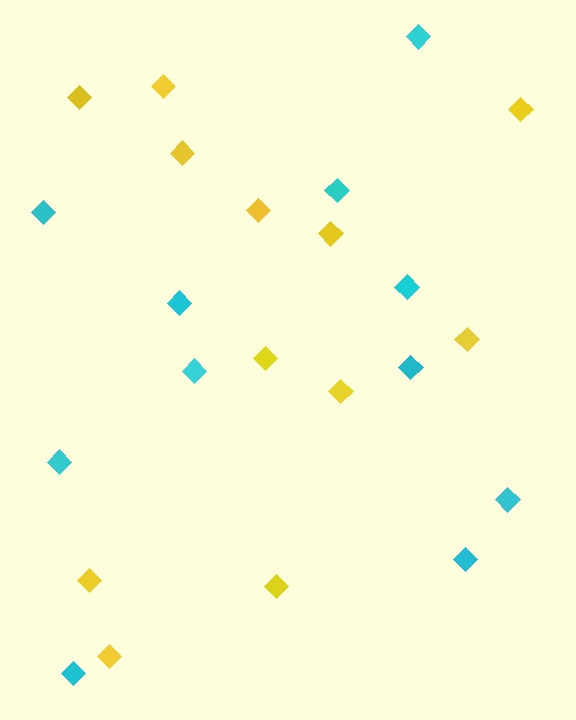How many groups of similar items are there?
There are 2 groups: one group of yellow diamonds (12) and one group of cyan diamonds (11).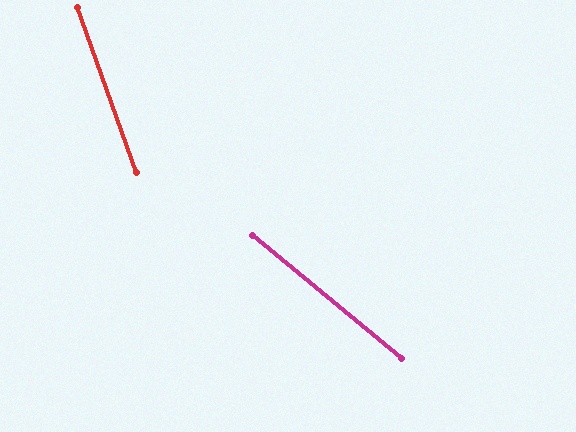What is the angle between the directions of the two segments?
Approximately 31 degrees.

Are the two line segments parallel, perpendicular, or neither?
Neither parallel nor perpendicular — they differ by about 31°.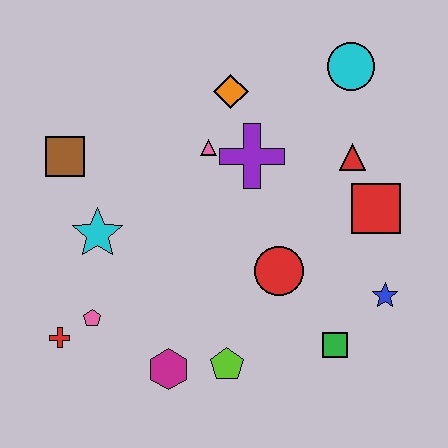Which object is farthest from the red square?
The red cross is farthest from the red square.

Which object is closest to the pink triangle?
The purple cross is closest to the pink triangle.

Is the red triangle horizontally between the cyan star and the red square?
Yes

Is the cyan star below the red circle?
No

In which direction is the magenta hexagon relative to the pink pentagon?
The magenta hexagon is to the right of the pink pentagon.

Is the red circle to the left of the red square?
Yes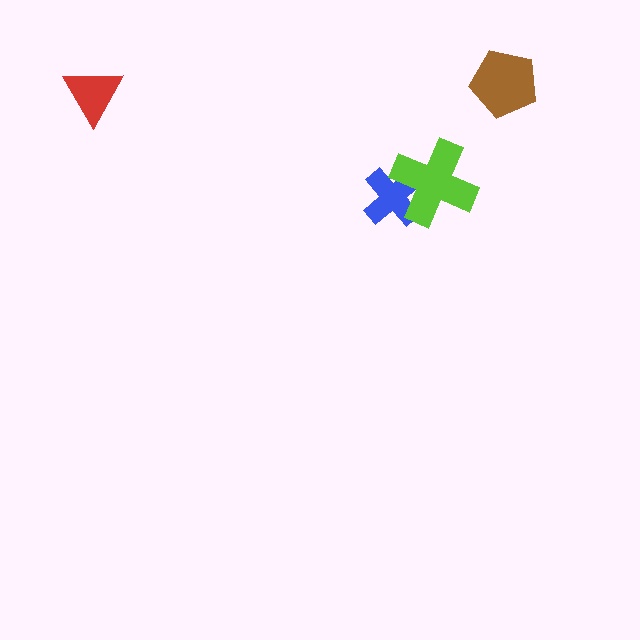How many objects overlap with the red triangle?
0 objects overlap with the red triangle.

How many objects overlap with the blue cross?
1 object overlaps with the blue cross.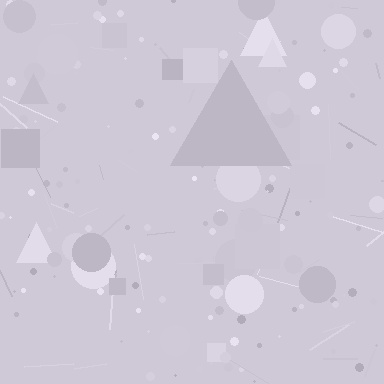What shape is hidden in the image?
A triangle is hidden in the image.